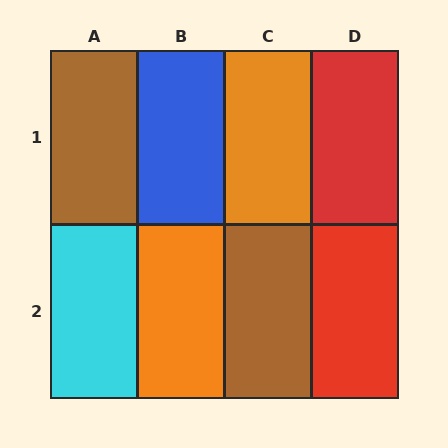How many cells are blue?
1 cell is blue.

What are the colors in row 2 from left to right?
Cyan, orange, brown, red.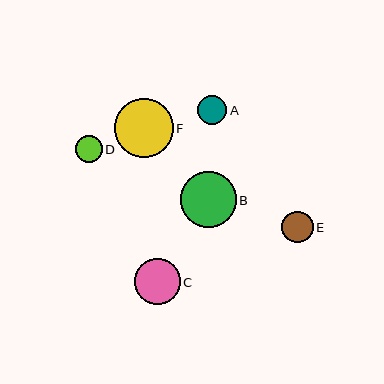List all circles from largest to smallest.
From largest to smallest: F, B, C, E, A, D.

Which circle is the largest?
Circle F is the largest with a size of approximately 58 pixels.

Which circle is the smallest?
Circle D is the smallest with a size of approximately 27 pixels.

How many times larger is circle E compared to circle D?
Circle E is approximately 1.2 times the size of circle D.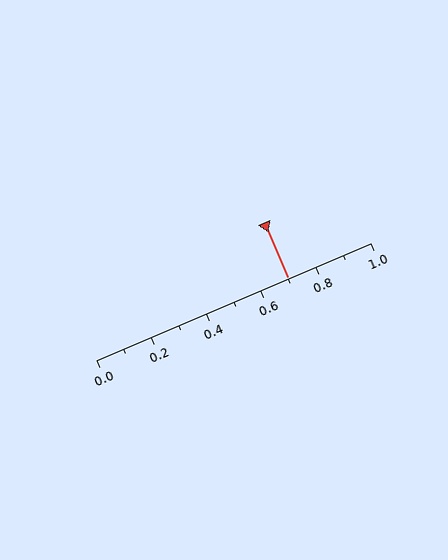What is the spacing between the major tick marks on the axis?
The major ticks are spaced 0.2 apart.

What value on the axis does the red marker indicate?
The marker indicates approximately 0.7.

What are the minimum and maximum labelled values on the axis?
The axis runs from 0.0 to 1.0.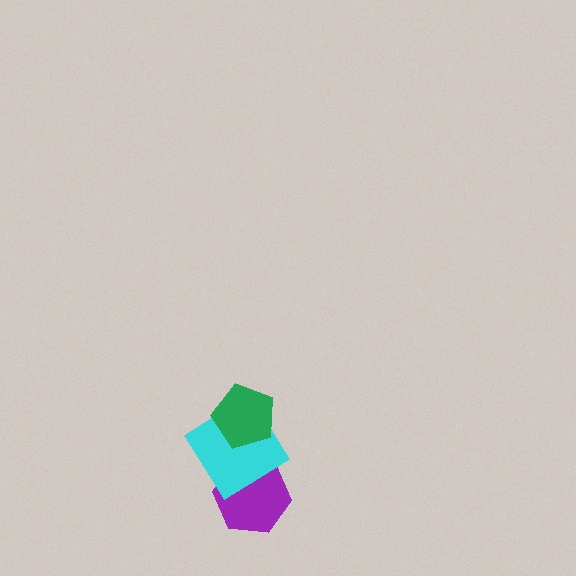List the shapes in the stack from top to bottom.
From top to bottom: the green pentagon, the cyan diamond, the purple hexagon.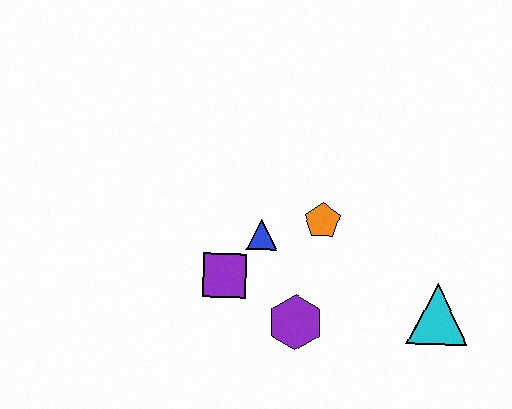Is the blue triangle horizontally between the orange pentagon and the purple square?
Yes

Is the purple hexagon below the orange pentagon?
Yes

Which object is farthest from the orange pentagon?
The cyan triangle is farthest from the orange pentagon.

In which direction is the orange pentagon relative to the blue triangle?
The orange pentagon is to the right of the blue triangle.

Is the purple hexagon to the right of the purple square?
Yes